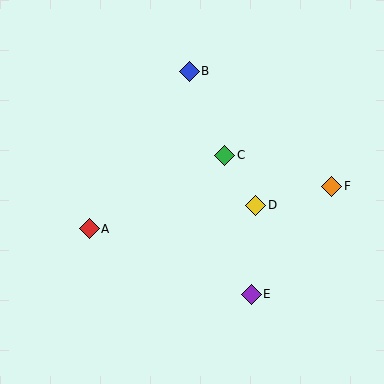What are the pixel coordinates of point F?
Point F is at (332, 186).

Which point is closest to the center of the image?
Point C at (225, 155) is closest to the center.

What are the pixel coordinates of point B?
Point B is at (189, 71).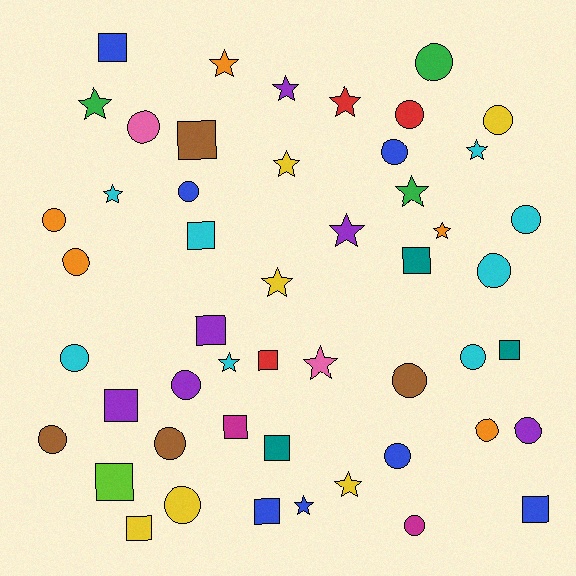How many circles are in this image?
There are 21 circles.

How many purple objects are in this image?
There are 6 purple objects.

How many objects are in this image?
There are 50 objects.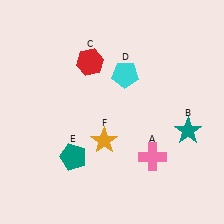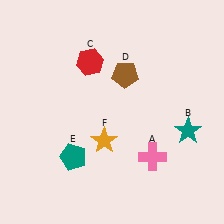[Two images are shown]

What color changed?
The pentagon (D) changed from cyan in Image 1 to brown in Image 2.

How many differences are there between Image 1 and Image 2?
There is 1 difference between the two images.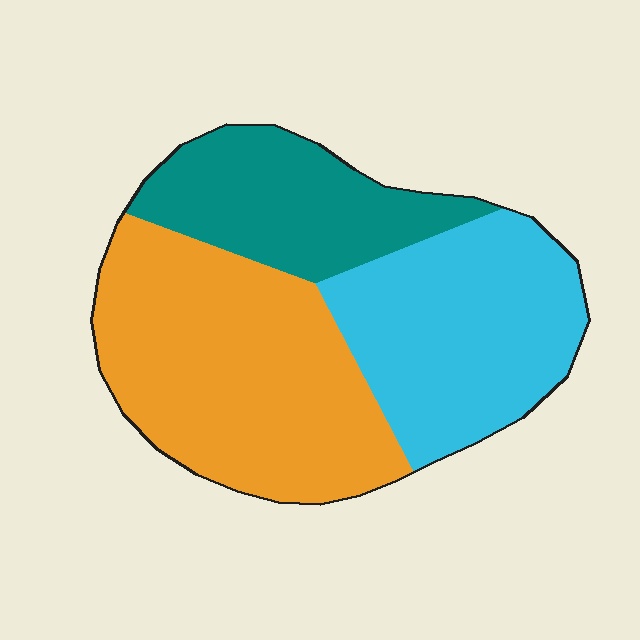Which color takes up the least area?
Teal, at roughly 25%.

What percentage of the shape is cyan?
Cyan covers roughly 35% of the shape.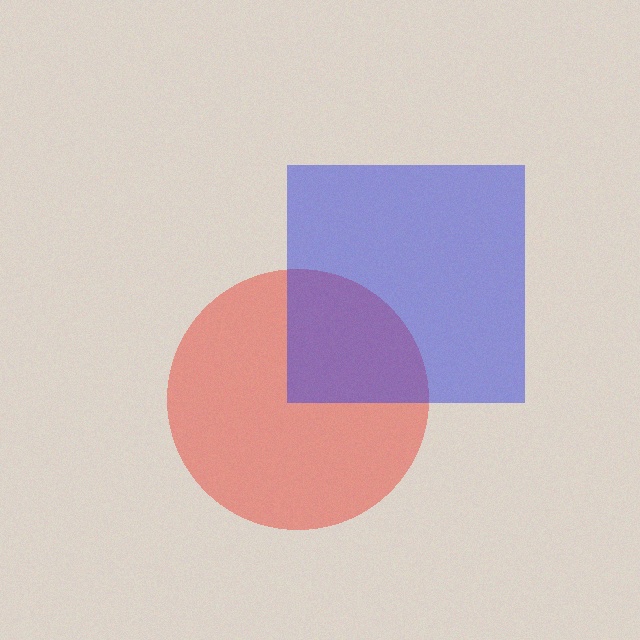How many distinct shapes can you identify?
There are 2 distinct shapes: a red circle, a blue square.